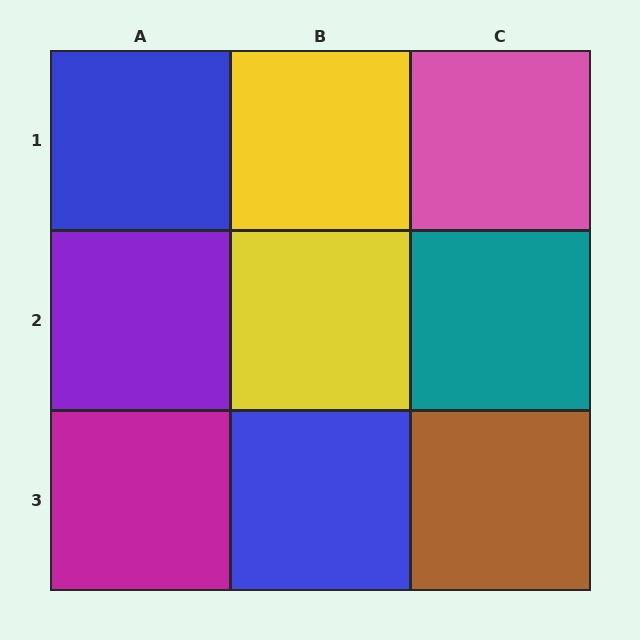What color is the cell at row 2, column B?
Yellow.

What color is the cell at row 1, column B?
Yellow.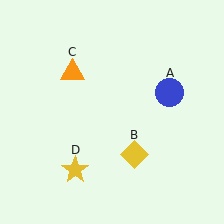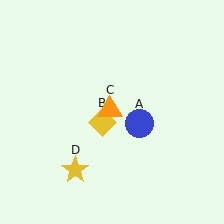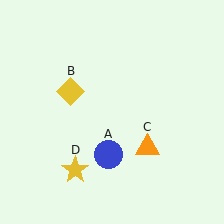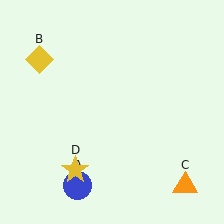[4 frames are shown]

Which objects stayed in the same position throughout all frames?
Yellow star (object D) remained stationary.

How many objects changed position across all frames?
3 objects changed position: blue circle (object A), yellow diamond (object B), orange triangle (object C).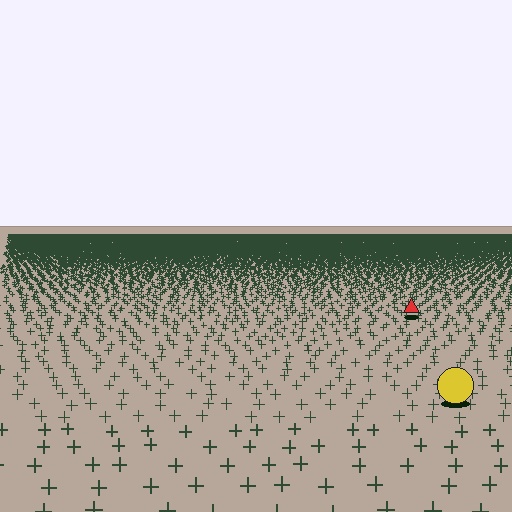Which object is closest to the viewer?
The yellow circle is closest. The texture marks near it are larger and more spread out.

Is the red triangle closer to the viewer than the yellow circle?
No. The yellow circle is closer — you can tell from the texture gradient: the ground texture is coarser near it.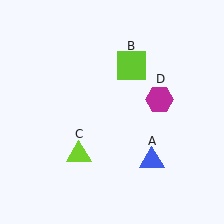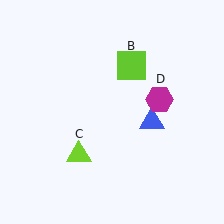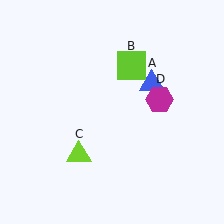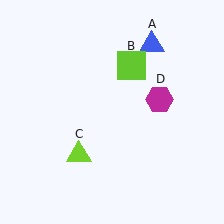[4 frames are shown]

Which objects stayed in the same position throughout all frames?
Lime square (object B) and lime triangle (object C) and magenta hexagon (object D) remained stationary.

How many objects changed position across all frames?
1 object changed position: blue triangle (object A).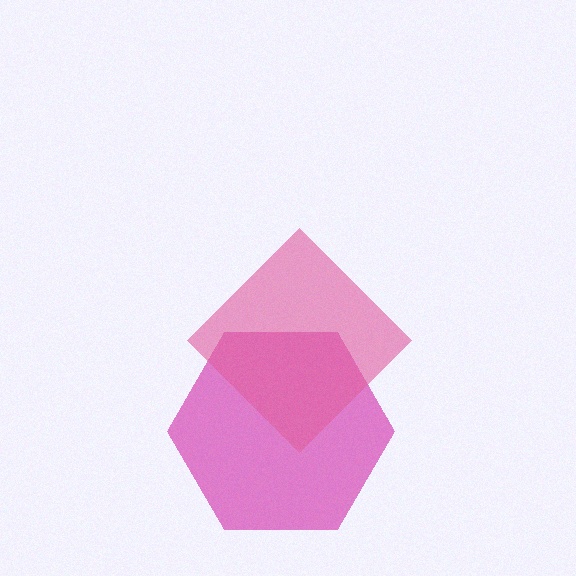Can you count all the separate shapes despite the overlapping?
Yes, there are 2 separate shapes.